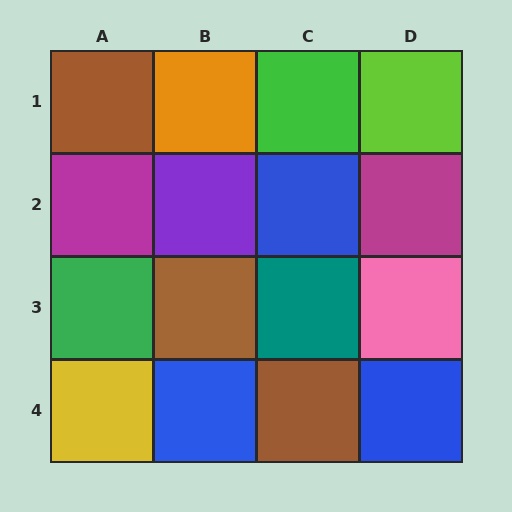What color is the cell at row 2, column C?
Blue.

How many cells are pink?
1 cell is pink.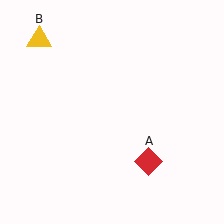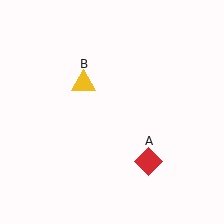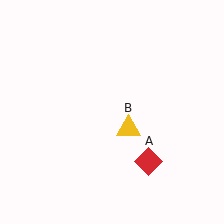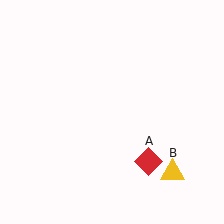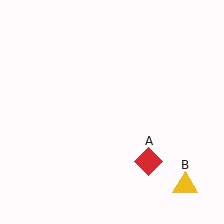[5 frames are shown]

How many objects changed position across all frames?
1 object changed position: yellow triangle (object B).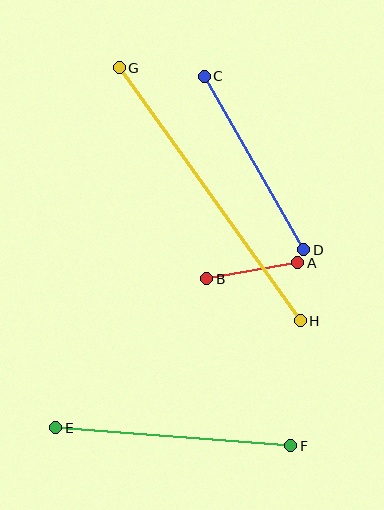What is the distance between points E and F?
The distance is approximately 235 pixels.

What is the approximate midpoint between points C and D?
The midpoint is at approximately (254, 163) pixels.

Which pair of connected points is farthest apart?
Points G and H are farthest apart.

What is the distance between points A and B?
The distance is approximately 93 pixels.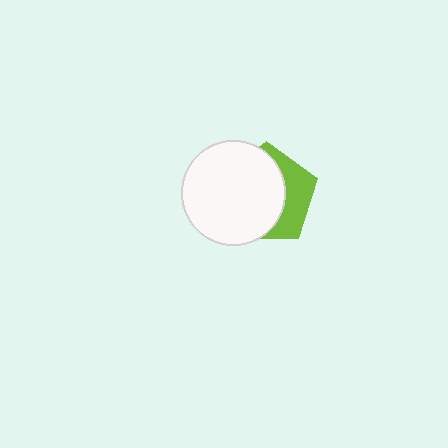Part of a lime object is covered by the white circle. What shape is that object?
It is a pentagon.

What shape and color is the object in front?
The object in front is a white circle.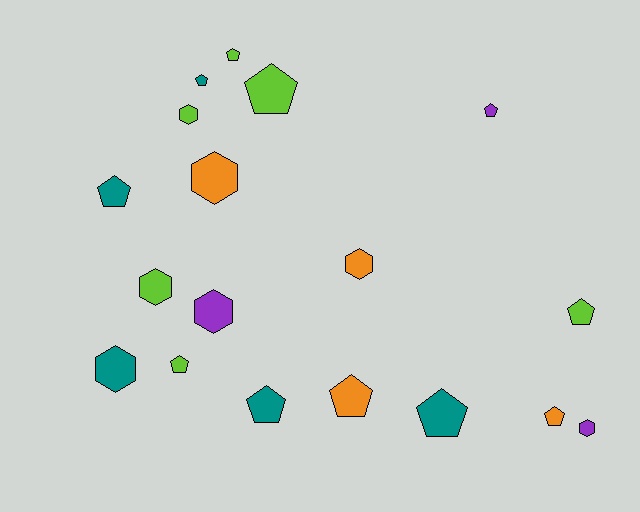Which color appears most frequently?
Lime, with 6 objects.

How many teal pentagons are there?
There are 4 teal pentagons.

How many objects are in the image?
There are 18 objects.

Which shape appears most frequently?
Pentagon, with 11 objects.